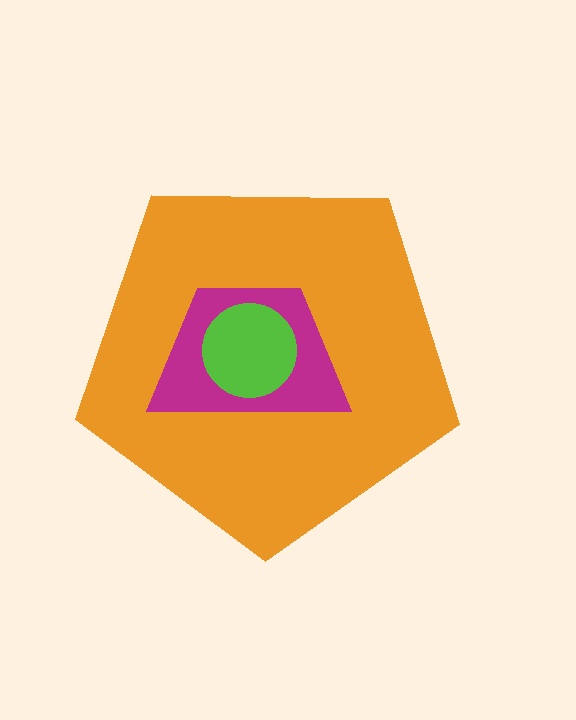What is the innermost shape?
The lime circle.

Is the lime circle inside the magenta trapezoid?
Yes.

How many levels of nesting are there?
3.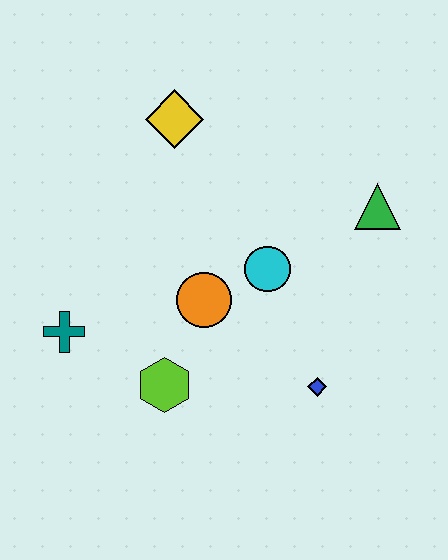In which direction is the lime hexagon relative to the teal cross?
The lime hexagon is to the right of the teal cross.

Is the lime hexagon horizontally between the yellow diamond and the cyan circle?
No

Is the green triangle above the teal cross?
Yes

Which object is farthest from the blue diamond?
The yellow diamond is farthest from the blue diamond.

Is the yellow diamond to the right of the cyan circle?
No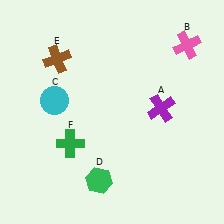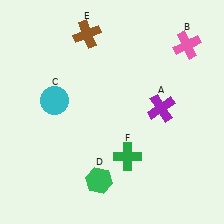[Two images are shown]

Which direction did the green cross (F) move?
The green cross (F) moved right.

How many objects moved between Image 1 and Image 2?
2 objects moved between the two images.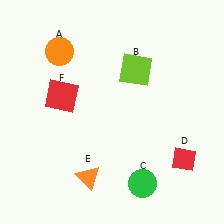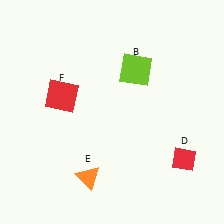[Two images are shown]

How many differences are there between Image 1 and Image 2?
There are 2 differences between the two images.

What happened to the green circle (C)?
The green circle (C) was removed in Image 2. It was in the bottom-right area of Image 1.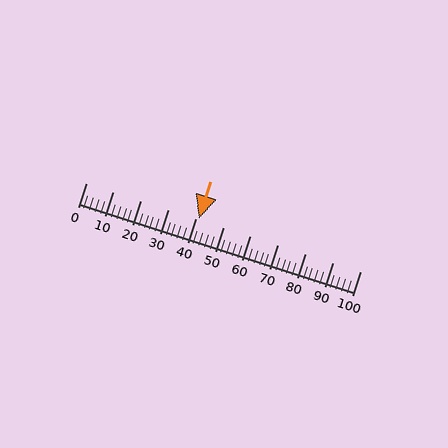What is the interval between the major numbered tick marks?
The major tick marks are spaced 10 units apart.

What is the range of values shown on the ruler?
The ruler shows values from 0 to 100.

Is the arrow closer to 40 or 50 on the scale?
The arrow is closer to 40.